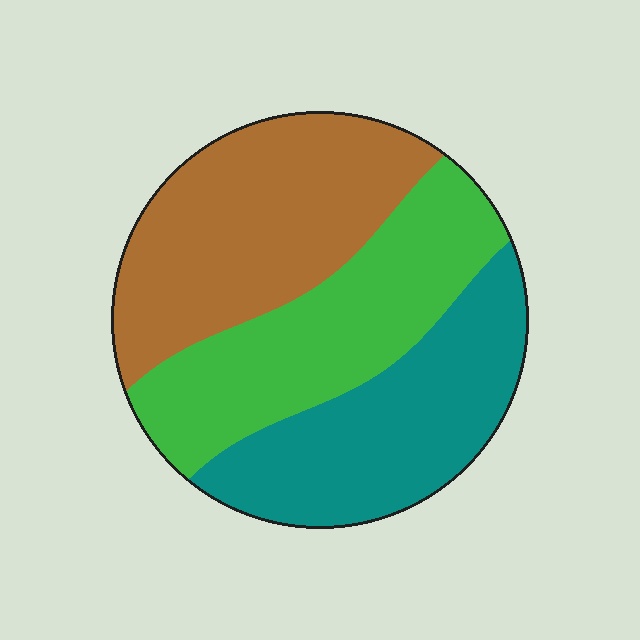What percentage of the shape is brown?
Brown takes up about three eighths (3/8) of the shape.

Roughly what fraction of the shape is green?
Green takes up about one third (1/3) of the shape.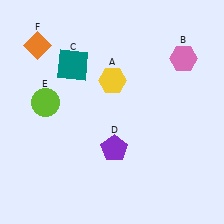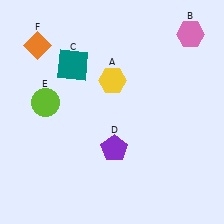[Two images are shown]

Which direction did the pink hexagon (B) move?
The pink hexagon (B) moved up.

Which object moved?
The pink hexagon (B) moved up.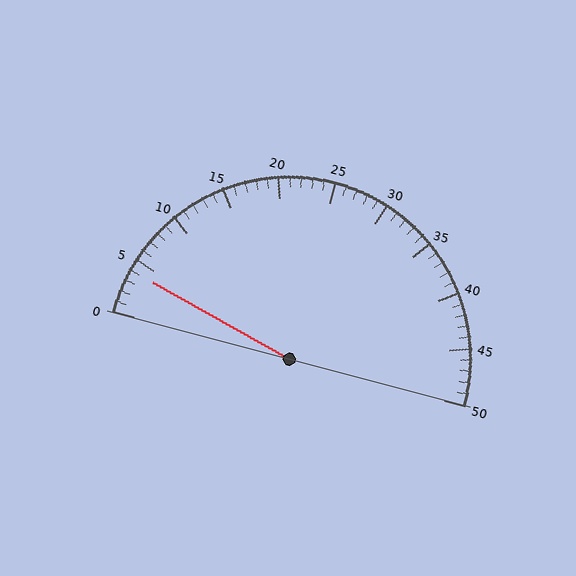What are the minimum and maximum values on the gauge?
The gauge ranges from 0 to 50.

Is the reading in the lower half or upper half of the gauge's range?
The reading is in the lower half of the range (0 to 50).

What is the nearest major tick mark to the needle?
The nearest major tick mark is 5.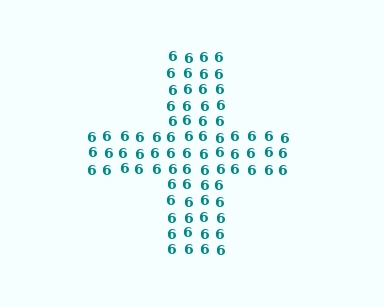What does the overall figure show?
The overall figure shows a cross.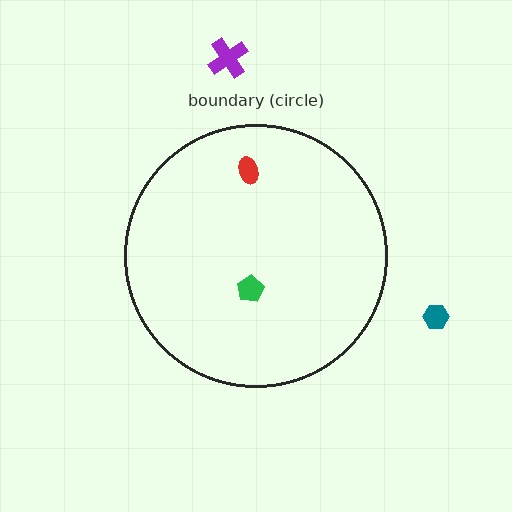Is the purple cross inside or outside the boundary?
Outside.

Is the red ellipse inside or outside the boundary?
Inside.